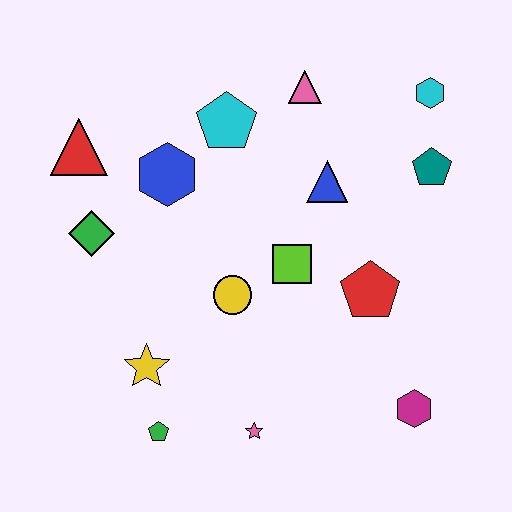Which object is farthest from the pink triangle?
The green pentagon is farthest from the pink triangle.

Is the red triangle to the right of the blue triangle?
No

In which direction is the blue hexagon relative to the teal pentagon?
The blue hexagon is to the left of the teal pentagon.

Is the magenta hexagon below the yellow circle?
Yes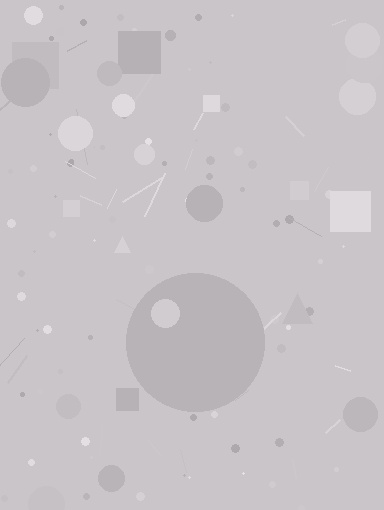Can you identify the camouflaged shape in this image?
The camouflaged shape is a circle.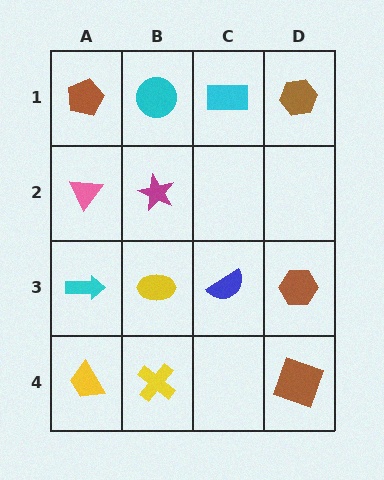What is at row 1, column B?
A cyan circle.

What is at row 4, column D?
A brown square.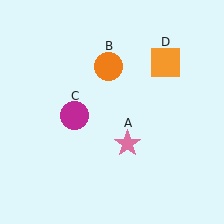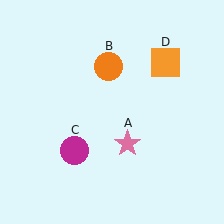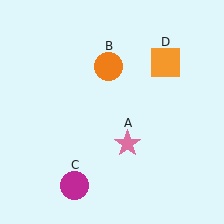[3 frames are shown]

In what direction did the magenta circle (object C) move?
The magenta circle (object C) moved down.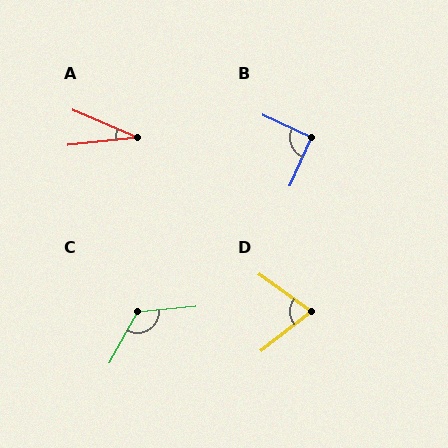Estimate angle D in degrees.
Approximately 74 degrees.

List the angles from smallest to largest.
A (29°), D (74°), B (90°), C (124°).